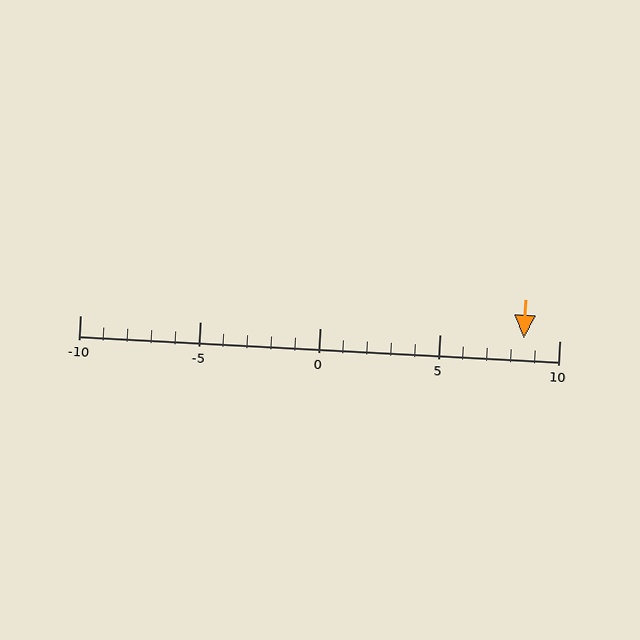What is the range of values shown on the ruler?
The ruler shows values from -10 to 10.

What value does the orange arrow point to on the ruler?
The orange arrow points to approximately 8.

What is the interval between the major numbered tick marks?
The major tick marks are spaced 5 units apart.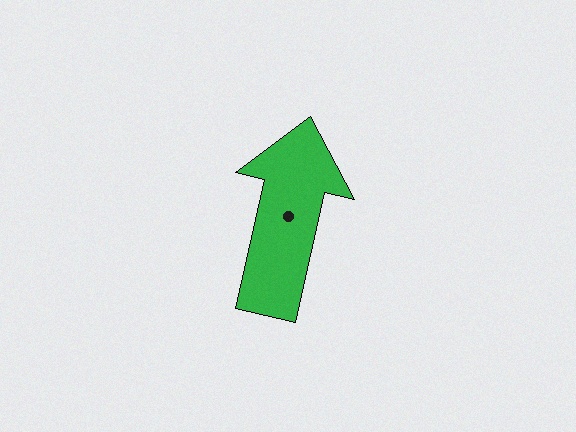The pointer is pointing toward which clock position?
Roughly 12 o'clock.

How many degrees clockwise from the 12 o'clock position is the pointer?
Approximately 13 degrees.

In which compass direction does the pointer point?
North.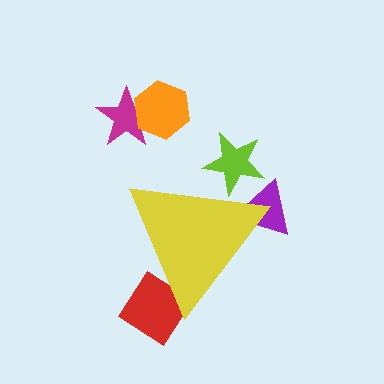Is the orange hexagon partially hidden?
No, the orange hexagon is fully visible.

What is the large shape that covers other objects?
A yellow triangle.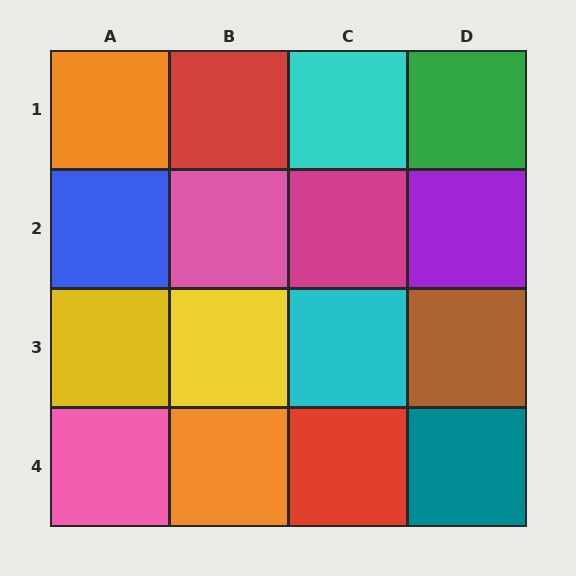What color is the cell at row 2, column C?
Magenta.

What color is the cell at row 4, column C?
Red.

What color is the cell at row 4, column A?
Pink.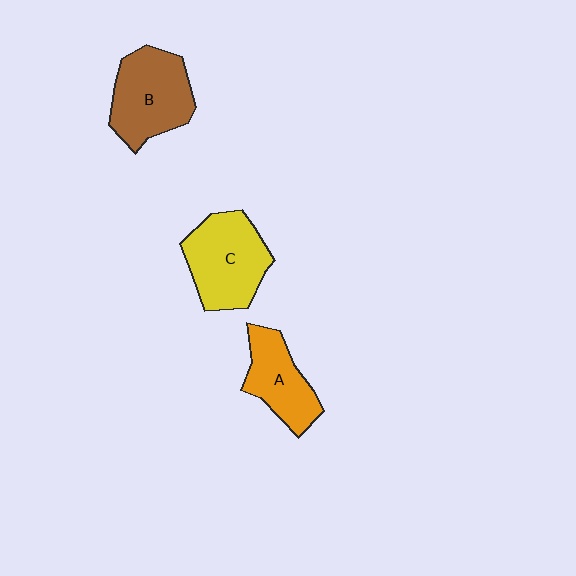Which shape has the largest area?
Shape C (yellow).